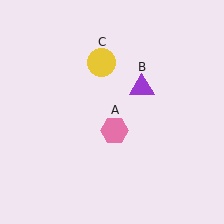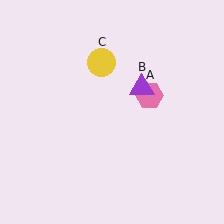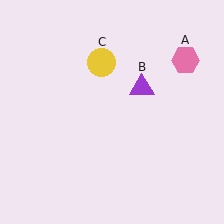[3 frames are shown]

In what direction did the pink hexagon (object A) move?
The pink hexagon (object A) moved up and to the right.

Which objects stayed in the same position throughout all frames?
Purple triangle (object B) and yellow circle (object C) remained stationary.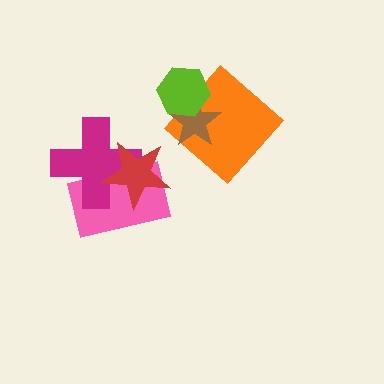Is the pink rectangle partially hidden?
Yes, it is partially covered by another shape.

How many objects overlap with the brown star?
2 objects overlap with the brown star.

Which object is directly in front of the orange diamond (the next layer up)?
The brown star is directly in front of the orange diamond.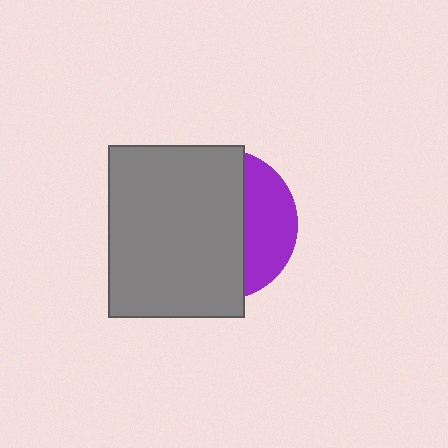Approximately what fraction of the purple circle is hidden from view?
Roughly 69% of the purple circle is hidden behind the gray rectangle.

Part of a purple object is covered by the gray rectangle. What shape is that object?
It is a circle.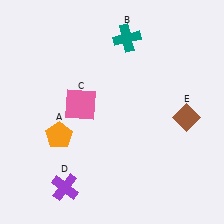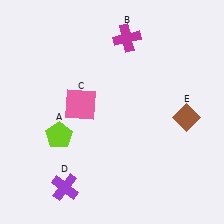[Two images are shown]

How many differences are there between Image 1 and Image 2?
There are 2 differences between the two images.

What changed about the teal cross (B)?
In Image 1, B is teal. In Image 2, it changed to magenta.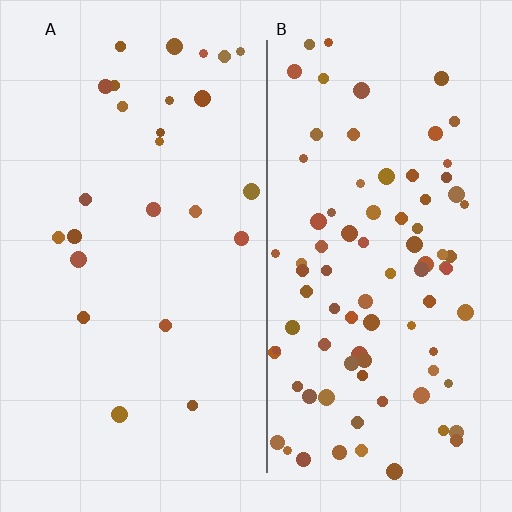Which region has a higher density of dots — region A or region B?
B (the right).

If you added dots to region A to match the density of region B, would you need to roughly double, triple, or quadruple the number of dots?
Approximately triple.